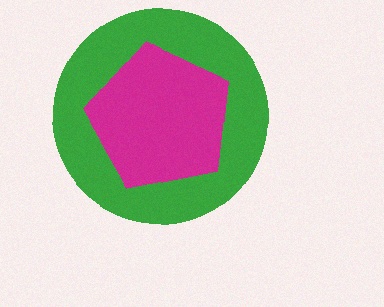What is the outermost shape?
The green circle.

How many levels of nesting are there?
2.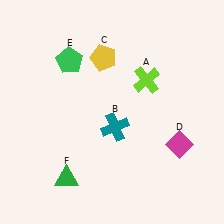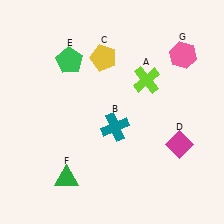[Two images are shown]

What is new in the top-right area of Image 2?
A pink hexagon (G) was added in the top-right area of Image 2.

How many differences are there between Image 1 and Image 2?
There is 1 difference between the two images.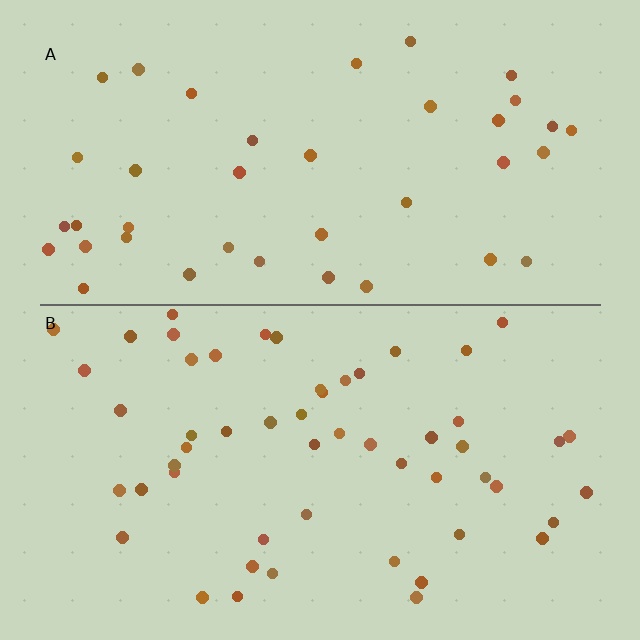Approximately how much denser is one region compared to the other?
Approximately 1.4× — region B over region A.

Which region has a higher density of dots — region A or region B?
B (the bottom).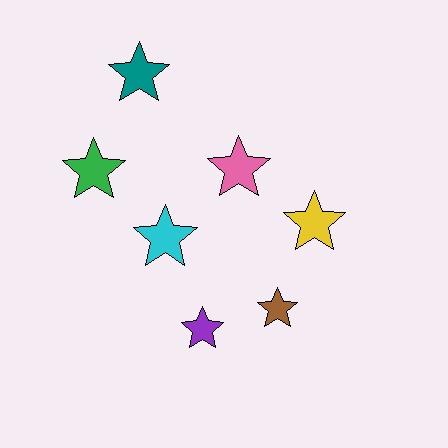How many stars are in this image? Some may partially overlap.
There are 7 stars.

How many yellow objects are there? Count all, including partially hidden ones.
There is 1 yellow object.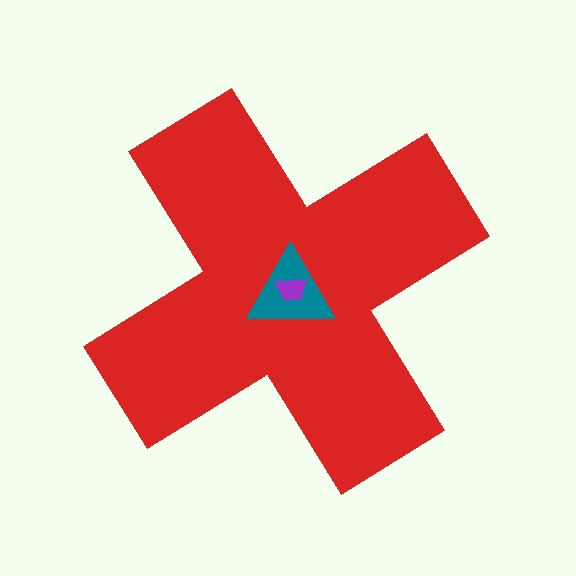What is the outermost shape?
The red cross.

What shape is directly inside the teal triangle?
The purple trapezoid.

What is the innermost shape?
The purple trapezoid.